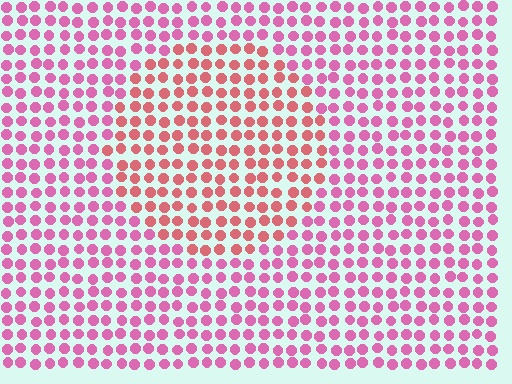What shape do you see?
I see a circle.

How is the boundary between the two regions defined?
The boundary is defined purely by a slight shift in hue (about 31 degrees). Spacing, size, and orientation are identical on both sides.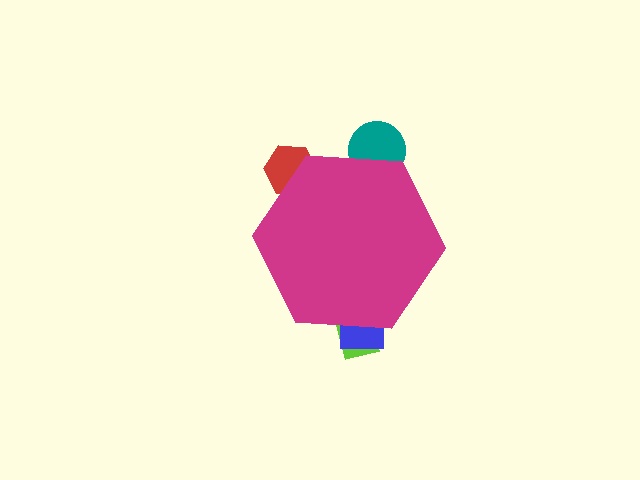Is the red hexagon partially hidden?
Yes, the red hexagon is partially hidden behind the magenta hexagon.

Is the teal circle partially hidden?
Yes, the teal circle is partially hidden behind the magenta hexagon.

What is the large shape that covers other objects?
A magenta hexagon.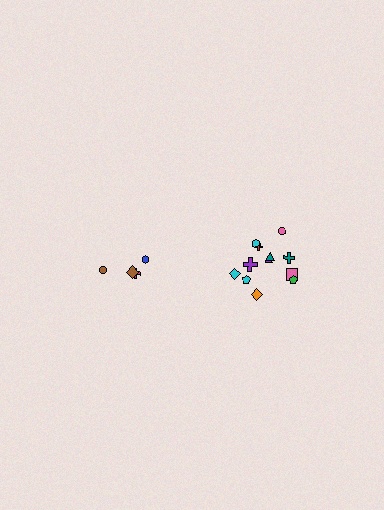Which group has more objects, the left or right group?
The right group.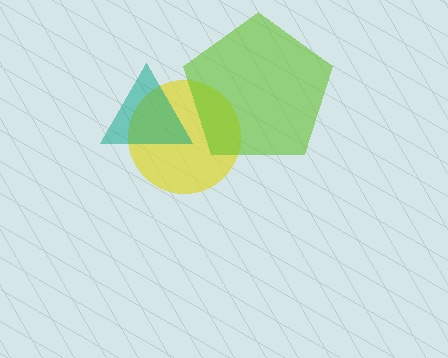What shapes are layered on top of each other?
The layered shapes are: a yellow circle, a lime pentagon, a teal triangle.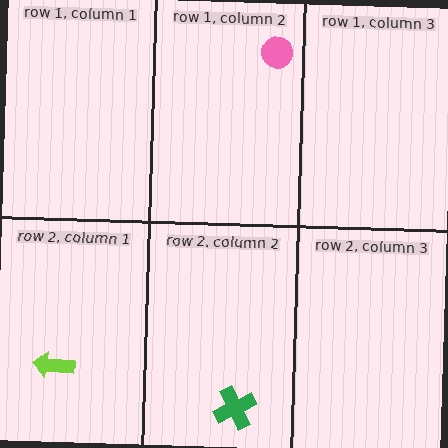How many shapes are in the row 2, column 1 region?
1.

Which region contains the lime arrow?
The row 2, column 1 region.